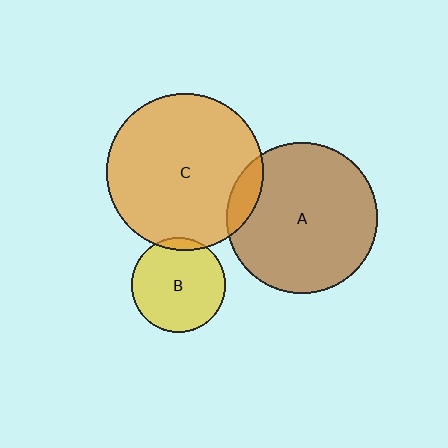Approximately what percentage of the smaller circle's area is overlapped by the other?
Approximately 5%.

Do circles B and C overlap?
Yes.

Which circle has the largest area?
Circle C (orange).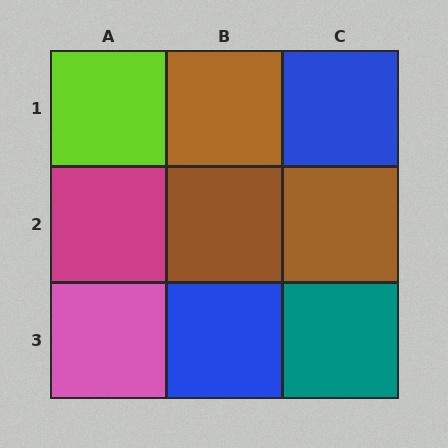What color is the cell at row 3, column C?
Teal.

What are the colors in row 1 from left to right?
Lime, brown, blue.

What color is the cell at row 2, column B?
Brown.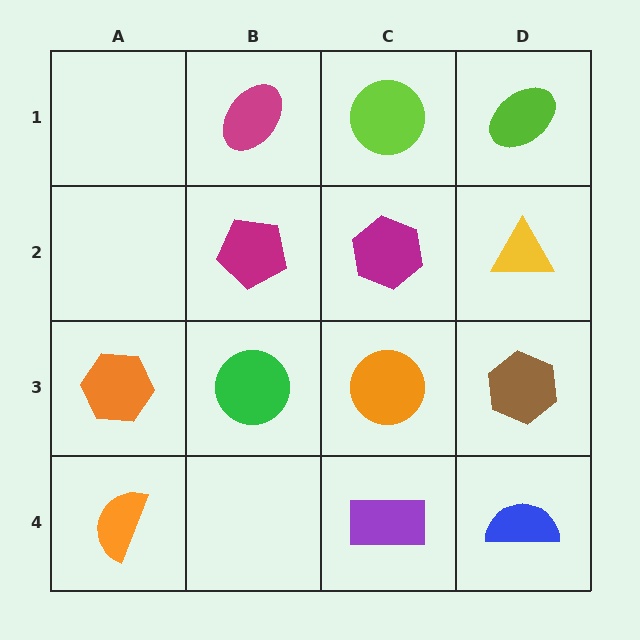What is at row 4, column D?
A blue semicircle.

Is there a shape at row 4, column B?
No, that cell is empty.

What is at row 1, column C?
A lime circle.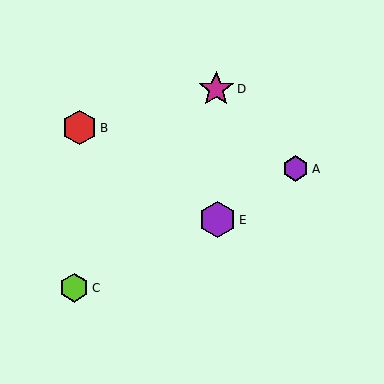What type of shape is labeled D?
Shape D is a magenta star.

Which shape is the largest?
The purple hexagon (labeled E) is the largest.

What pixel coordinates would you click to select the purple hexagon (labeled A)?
Click at (296, 169) to select the purple hexagon A.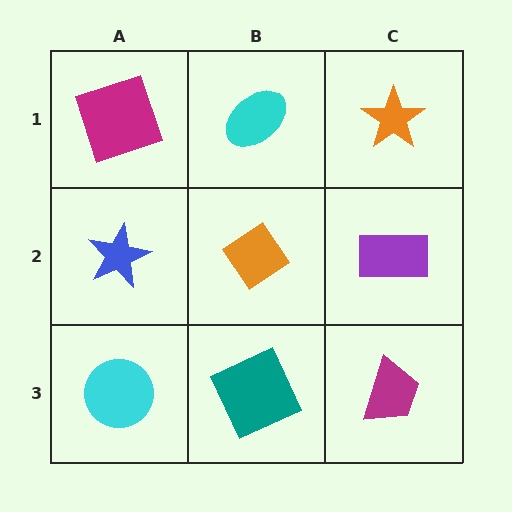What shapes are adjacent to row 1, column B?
An orange diamond (row 2, column B), a magenta square (row 1, column A), an orange star (row 1, column C).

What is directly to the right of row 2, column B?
A purple rectangle.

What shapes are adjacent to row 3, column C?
A purple rectangle (row 2, column C), a teal square (row 3, column B).